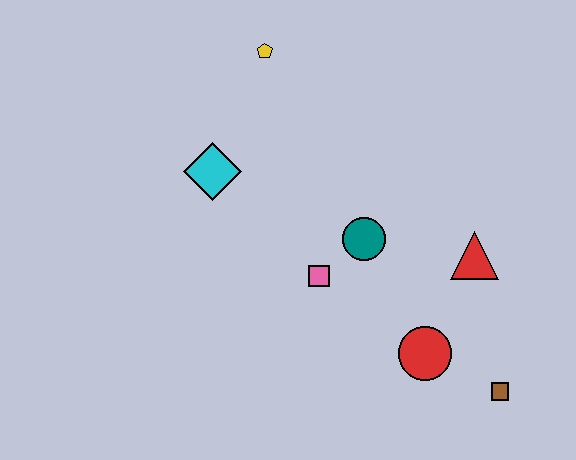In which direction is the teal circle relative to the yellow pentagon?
The teal circle is below the yellow pentagon.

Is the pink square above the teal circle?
No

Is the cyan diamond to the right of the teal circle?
No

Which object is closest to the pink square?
The teal circle is closest to the pink square.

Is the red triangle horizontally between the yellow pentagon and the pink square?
No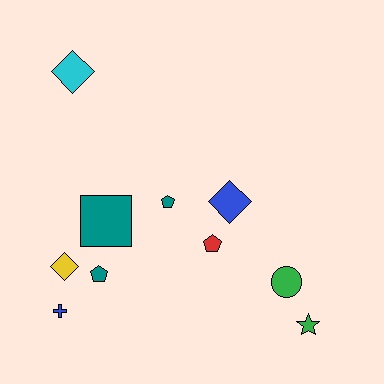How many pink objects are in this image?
There are no pink objects.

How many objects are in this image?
There are 10 objects.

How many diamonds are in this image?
There are 3 diamonds.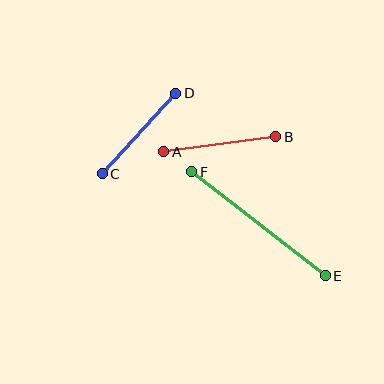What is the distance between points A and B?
The distance is approximately 113 pixels.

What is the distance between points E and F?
The distance is approximately 170 pixels.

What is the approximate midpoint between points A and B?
The midpoint is at approximately (220, 144) pixels.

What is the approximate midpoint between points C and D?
The midpoint is at approximately (139, 133) pixels.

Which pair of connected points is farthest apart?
Points E and F are farthest apart.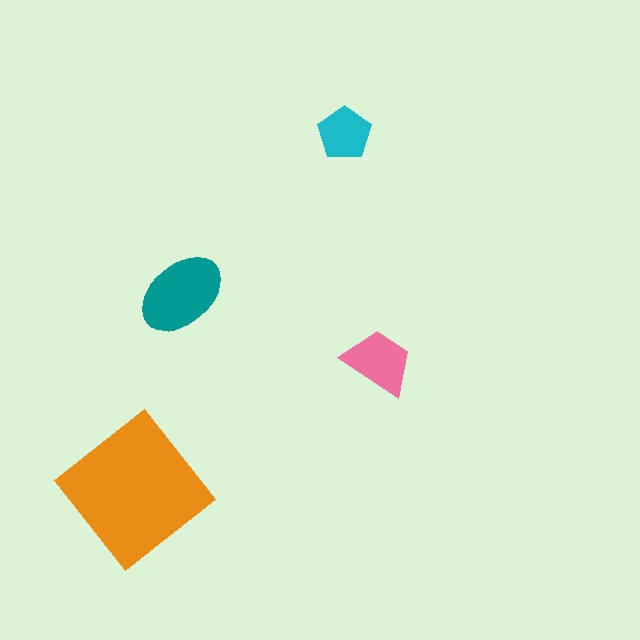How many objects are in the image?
There are 4 objects in the image.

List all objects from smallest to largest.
The cyan pentagon, the pink trapezoid, the teal ellipse, the orange diamond.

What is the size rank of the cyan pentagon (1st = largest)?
4th.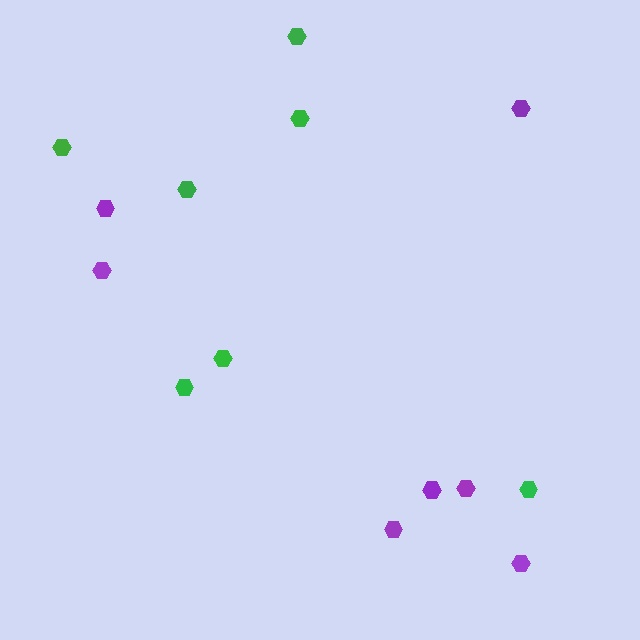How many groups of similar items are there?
There are 2 groups: one group of purple hexagons (7) and one group of green hexagons (7).